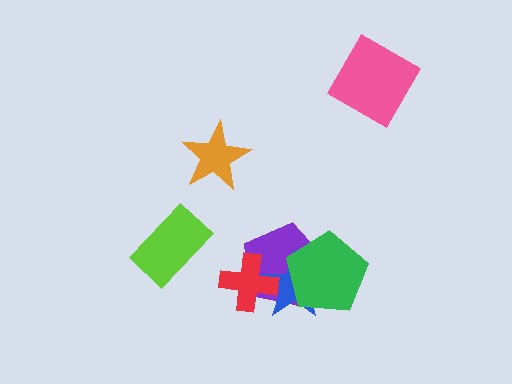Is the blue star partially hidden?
Yes, it is partially covered by another shape.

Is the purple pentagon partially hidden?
Yes, it is partially covered by another shape.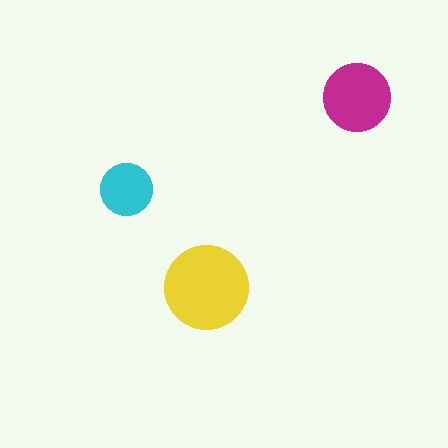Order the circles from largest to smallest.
the yellow one, the magenta one, the cyan one.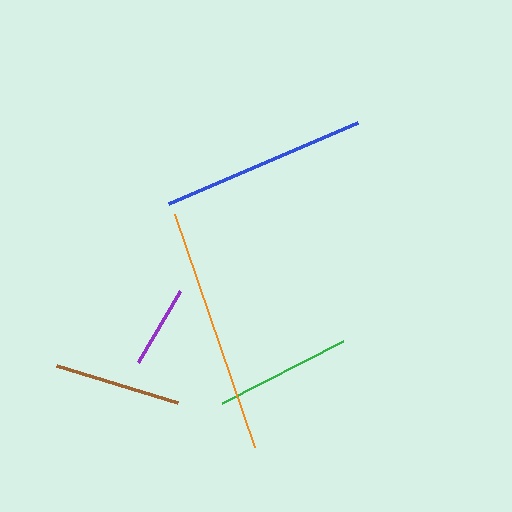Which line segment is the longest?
The orange line is the longest at approximately 246 pixels.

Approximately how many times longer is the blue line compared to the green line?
The blue line is approximately 1.5 times the length of the green line.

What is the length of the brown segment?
The brown segment is approximately 126 pixels long.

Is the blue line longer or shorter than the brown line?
The blue line is longer than the brown line.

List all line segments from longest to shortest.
From longest to shortest: orange, blue, green, brown, purple.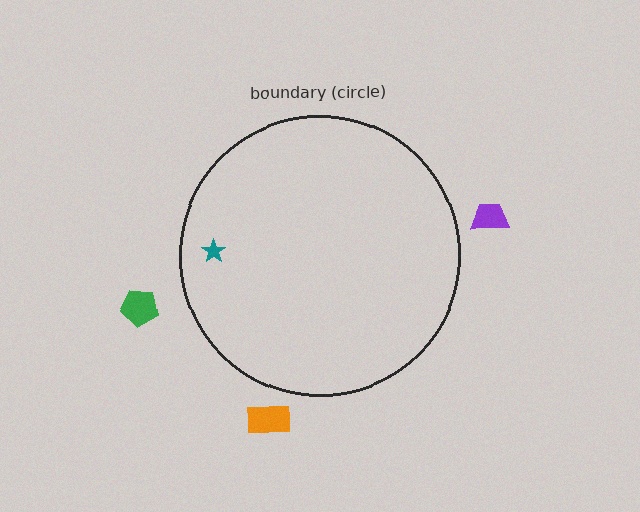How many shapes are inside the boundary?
1 inside, 3 outside.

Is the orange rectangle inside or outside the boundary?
Outside.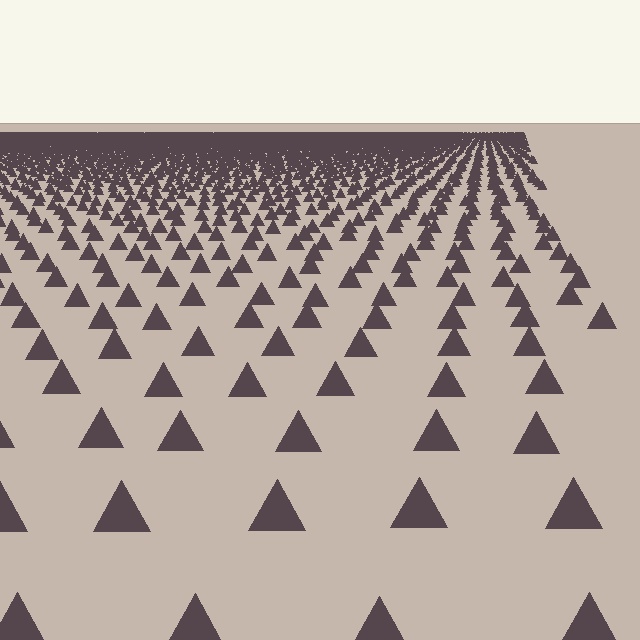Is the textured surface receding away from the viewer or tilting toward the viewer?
The surface is receding away from the viewer. Texture elements get smaller and denser toward the top.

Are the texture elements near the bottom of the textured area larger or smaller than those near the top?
Larger. Near the bottom, elements are closer to the viewer and appear at a bigger on-screen size.